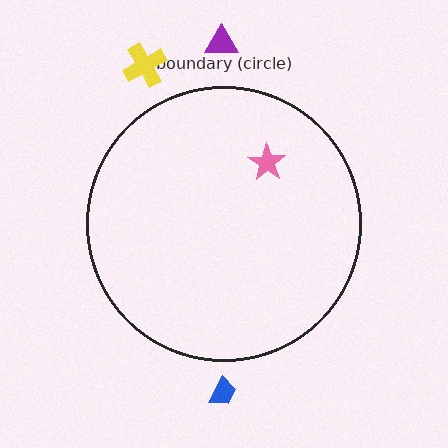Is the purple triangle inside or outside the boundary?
Outside.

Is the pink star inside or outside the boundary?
Inside.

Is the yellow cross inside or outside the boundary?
Outside.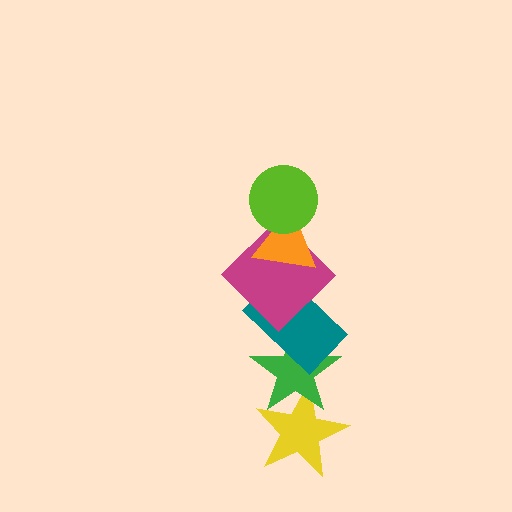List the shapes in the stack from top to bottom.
From top to bottom: the lime circle, the orange triangle, the magenta diamond, the teal rectangle, the green star, the yellow star.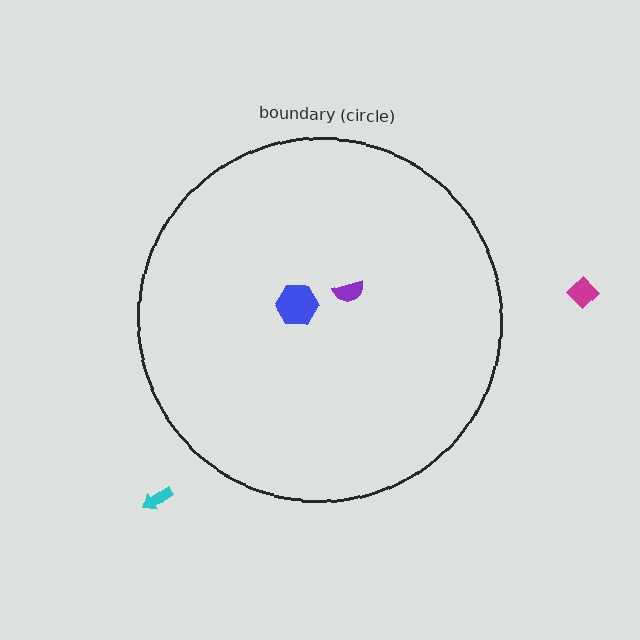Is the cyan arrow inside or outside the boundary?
Outside.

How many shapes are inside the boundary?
2 inside, 2 outside.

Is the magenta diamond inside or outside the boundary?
Outside.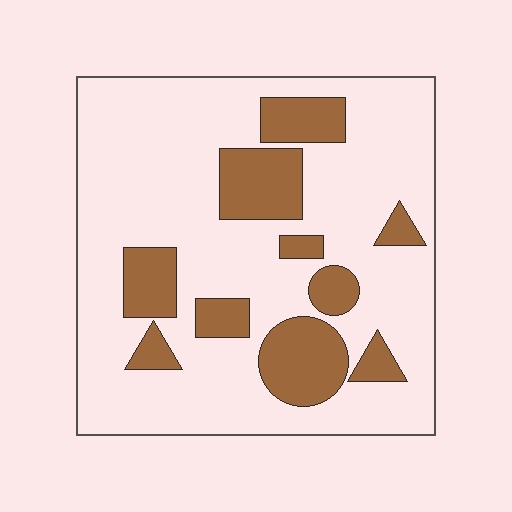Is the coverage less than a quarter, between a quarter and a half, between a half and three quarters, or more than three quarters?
Less than a quarter.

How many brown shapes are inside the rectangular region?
10.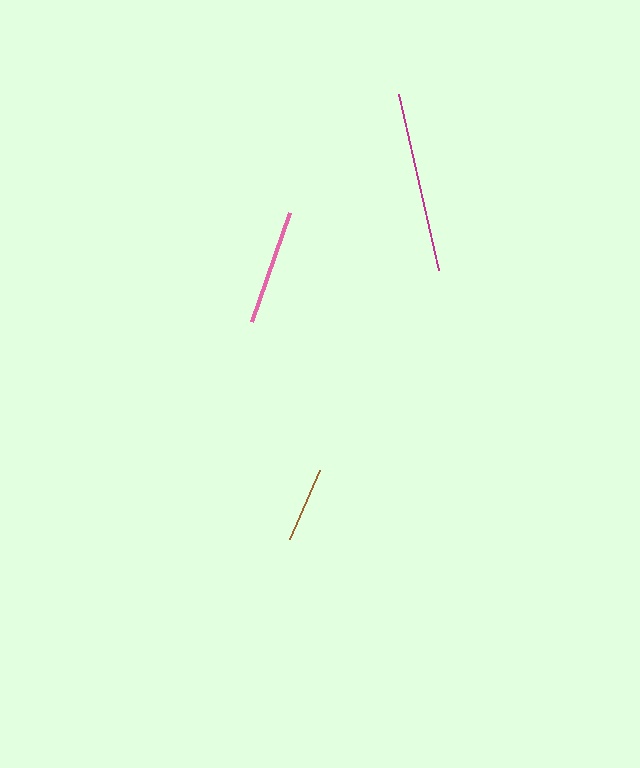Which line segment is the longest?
The magenta line is the longest at approximately 180 pixels.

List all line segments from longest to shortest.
From longest to shortest: magenta, pink, brown.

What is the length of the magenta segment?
The magenta segment is approximately 180 pixels long.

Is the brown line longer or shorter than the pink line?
The pink line is longer than the brown line.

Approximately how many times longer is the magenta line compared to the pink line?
The magenta line is approximately 1.6 times the length of the pink line.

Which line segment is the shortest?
The brown line is the shortest at approximately 76 pixels.